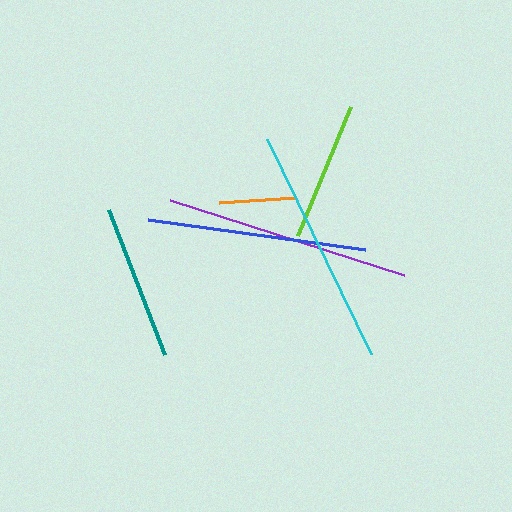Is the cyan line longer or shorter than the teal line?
The cyan line is longer than the teal line.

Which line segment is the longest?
The purple line is the longest at approximately 246 pixels.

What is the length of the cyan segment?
The cyan segment is approximately 239 pixels long.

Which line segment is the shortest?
The orange line is the shortest at approximately 76 pixels.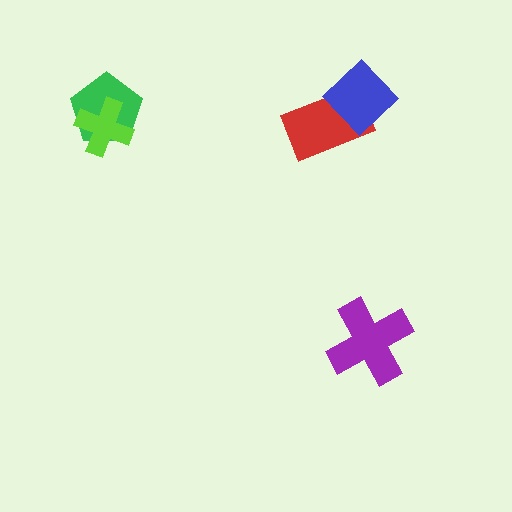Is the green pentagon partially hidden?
Yes, it is partially covered by another shape.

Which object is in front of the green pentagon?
The lime cross is in front of the green pentagon.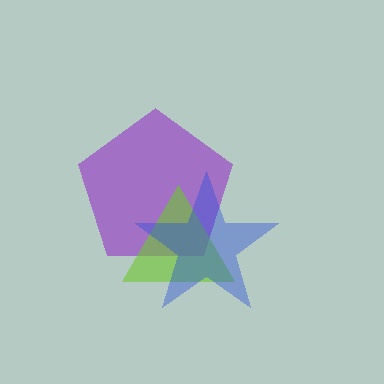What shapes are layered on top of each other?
The layered shapes are: a purple pentagon, a lime triangle, a blue star.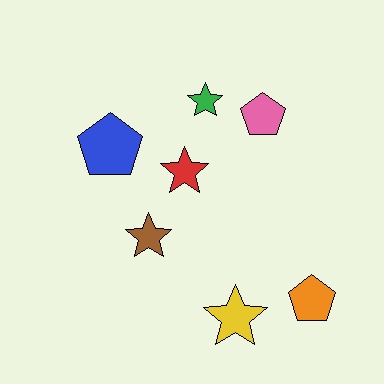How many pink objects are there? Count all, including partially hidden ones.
There is 1 pink object.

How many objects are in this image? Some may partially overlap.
There are 7 objects.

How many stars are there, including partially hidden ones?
There are 4 stars.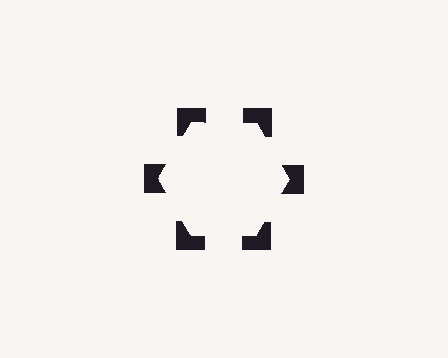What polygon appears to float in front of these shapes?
An illusory hexagon — its edges are inferred from the aligned wedge cuts in the notched squares, not physically drawn.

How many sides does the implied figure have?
6 sides.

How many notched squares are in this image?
There are 6 — one at each vertex of the illusory hexagon.